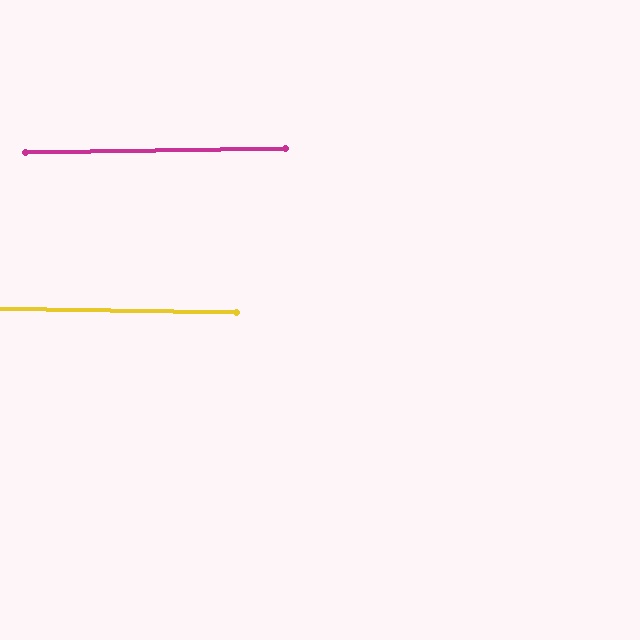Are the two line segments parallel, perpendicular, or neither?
Parallel — their directions differ by only 1.7°.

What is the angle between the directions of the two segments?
Approximately 2 degrees.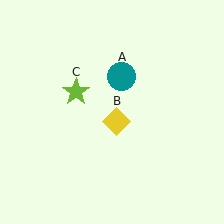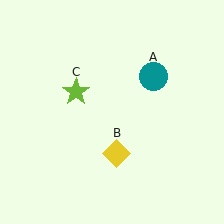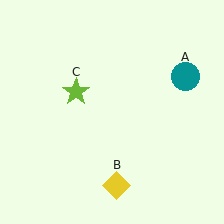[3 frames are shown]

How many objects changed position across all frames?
2 objects changed position: teal circle (object A), yellow diamond (object B).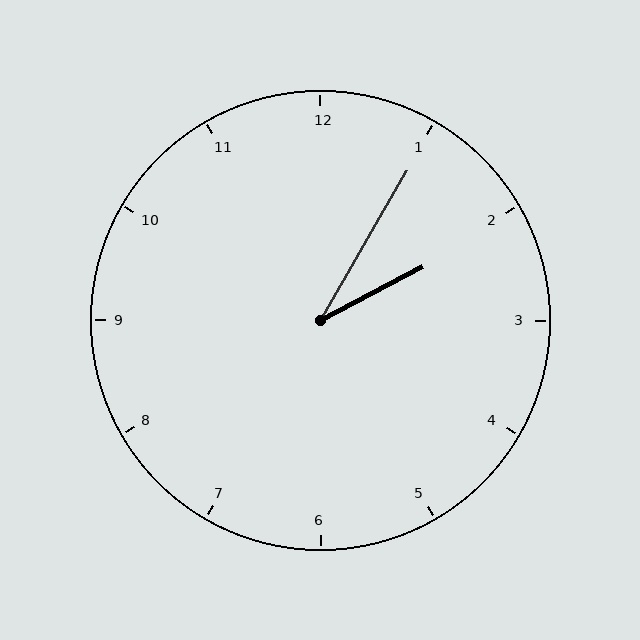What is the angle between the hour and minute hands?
Approximately 32 degrees.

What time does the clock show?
2:05.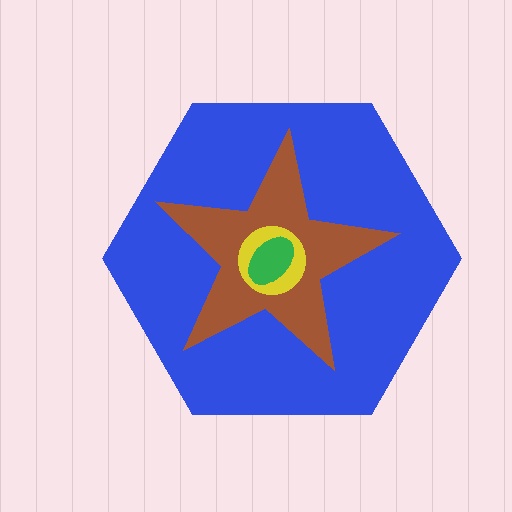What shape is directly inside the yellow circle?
The green ellipse.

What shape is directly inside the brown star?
The yellow circle.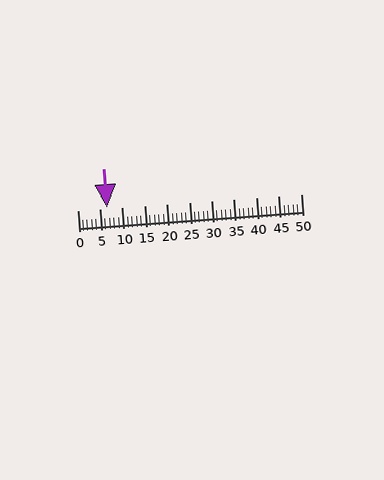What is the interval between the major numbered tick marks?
The major tick marks are spaced 5 units apart.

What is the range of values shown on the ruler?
The ruler shows values from 0 to 50.